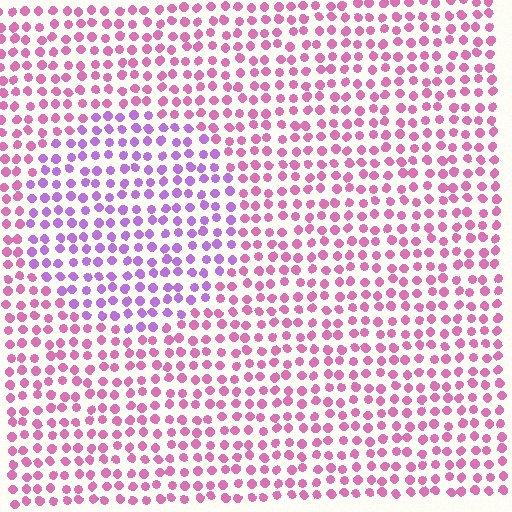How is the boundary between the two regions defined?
The boundary is defined purely by a slight shift in hue (about 41 degrees). Spacing, size, and orientation are identical on both sides.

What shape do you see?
I see a circle.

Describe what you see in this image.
The image is filled with small pink elements in a uniform arrangement. A circle-shaped region is visible where the elements are tinted to a slightly different hue, forming a subtle color boundary.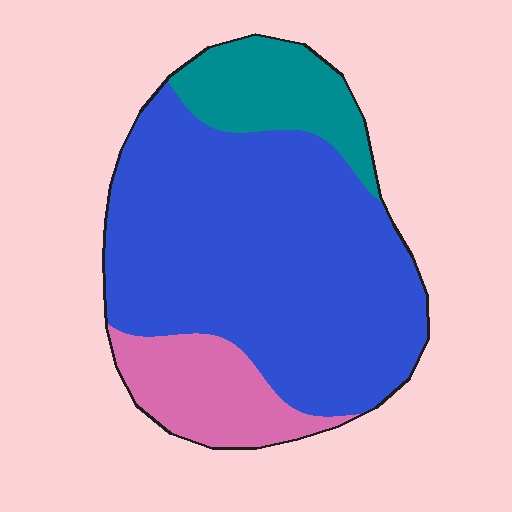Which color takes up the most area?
Blue, at roughly 70%.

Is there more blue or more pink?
Blue.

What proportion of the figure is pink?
Pink covers about 15% of the figure.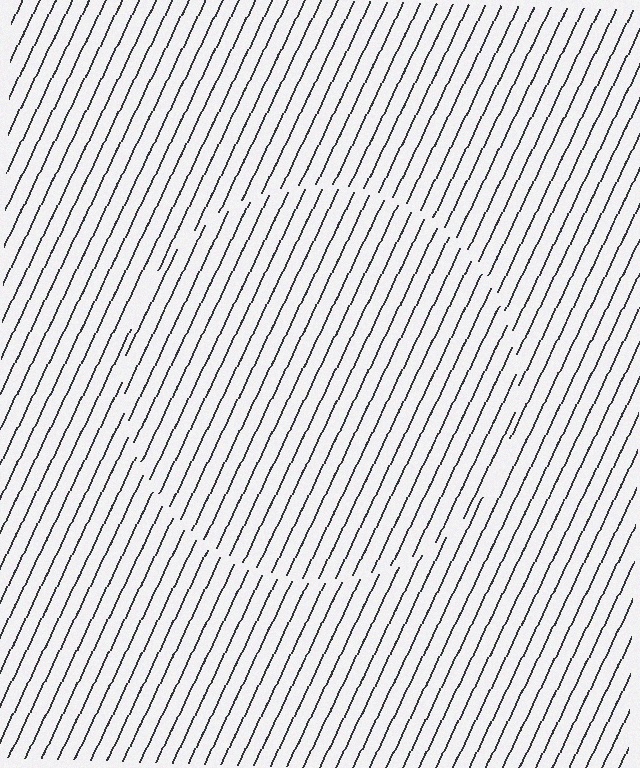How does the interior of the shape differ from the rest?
The interior of the shape contains the same grating, shifted by half a period — the contour is defined by the phase discontinuity where line-ends from the inner and outer gratings abut.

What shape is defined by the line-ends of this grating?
An illusory circle. The interior of the shape contains the same grating, shifted by half a period — the contour is defined by the phase discontinuity where line-ends from the inner and outer gratings abut.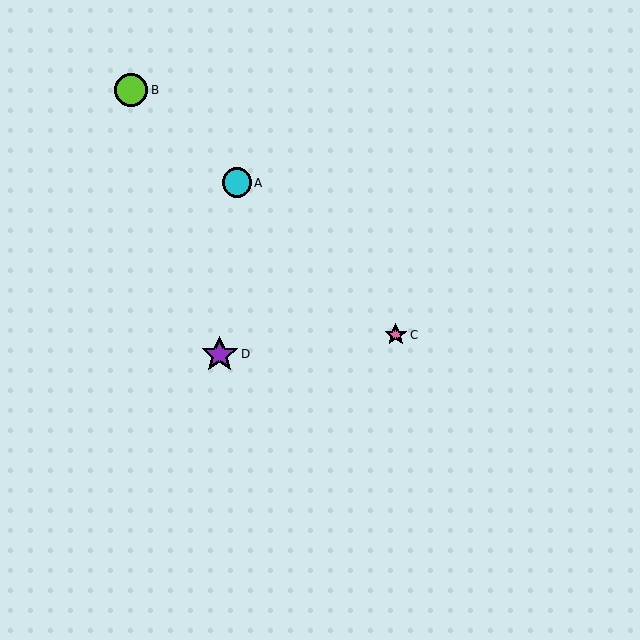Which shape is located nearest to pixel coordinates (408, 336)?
The pink star (labeled C) at (396, 335) is nearest to that location.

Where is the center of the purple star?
The center of the purple star is at (220, 354).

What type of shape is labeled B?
Shape B is a lime circle.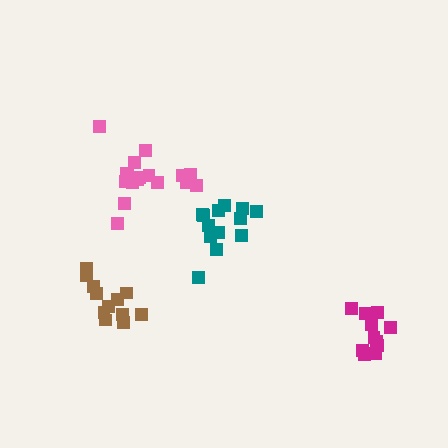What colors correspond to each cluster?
The clusters are colored: magenta, teal, brown, pink.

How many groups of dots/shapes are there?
There are 4 groups.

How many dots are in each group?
Group 1: 11 dots, Group 2: 13 dots, Group 3: 12 dots, Group 4: 17 dots (53 total).